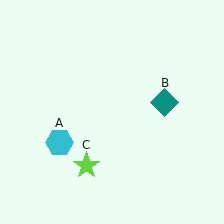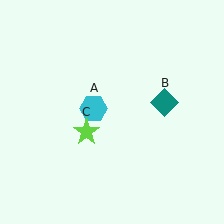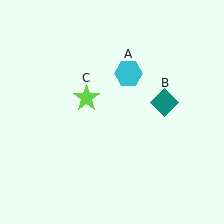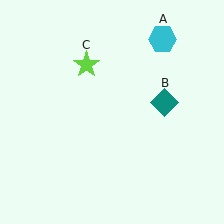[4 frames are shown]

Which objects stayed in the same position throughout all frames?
Teal diamond (object B) remained stationary.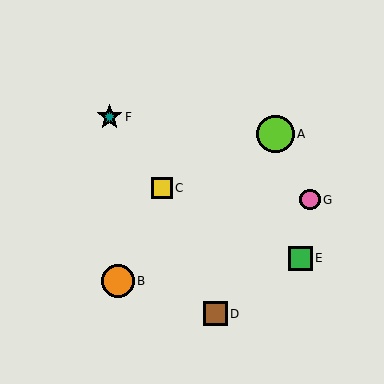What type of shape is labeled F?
Shape F is a teal star.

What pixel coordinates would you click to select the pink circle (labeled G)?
Click at (310, 200) to select the pink circle G.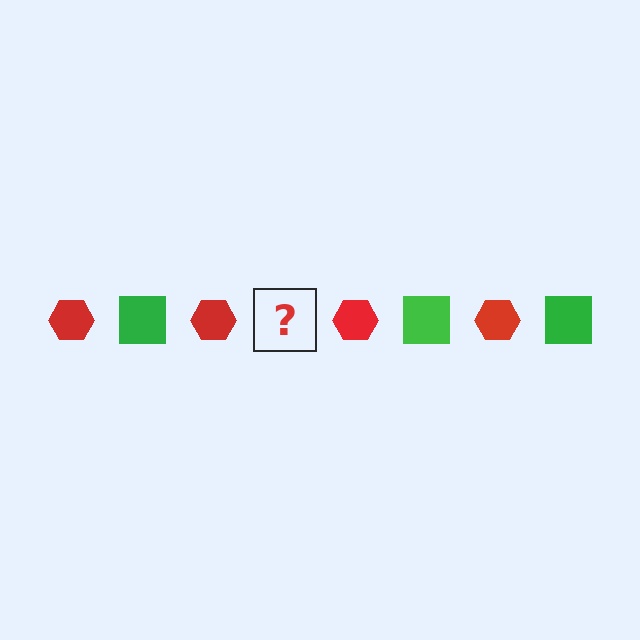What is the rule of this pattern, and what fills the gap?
The rule is that the pattern alternates between red hexagon and green square. The gap should be filled with a green square.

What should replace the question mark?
The question mark should be replaced with a green square.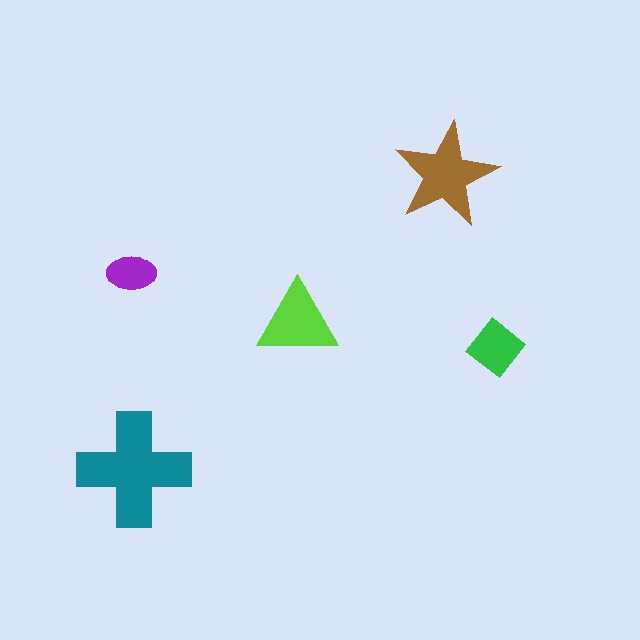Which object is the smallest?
The purple ellipse.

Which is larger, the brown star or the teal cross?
The teal cross.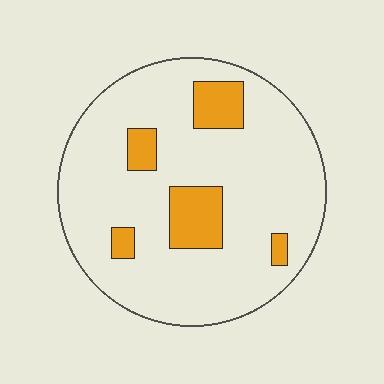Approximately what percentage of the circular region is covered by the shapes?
Approximately 15%.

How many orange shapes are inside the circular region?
5.